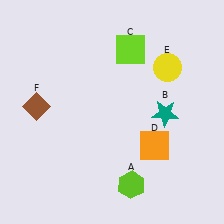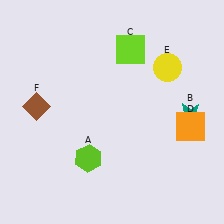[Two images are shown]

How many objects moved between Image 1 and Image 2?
3 objects moved between the two images.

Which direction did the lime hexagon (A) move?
The lime hexagon (A) moved left.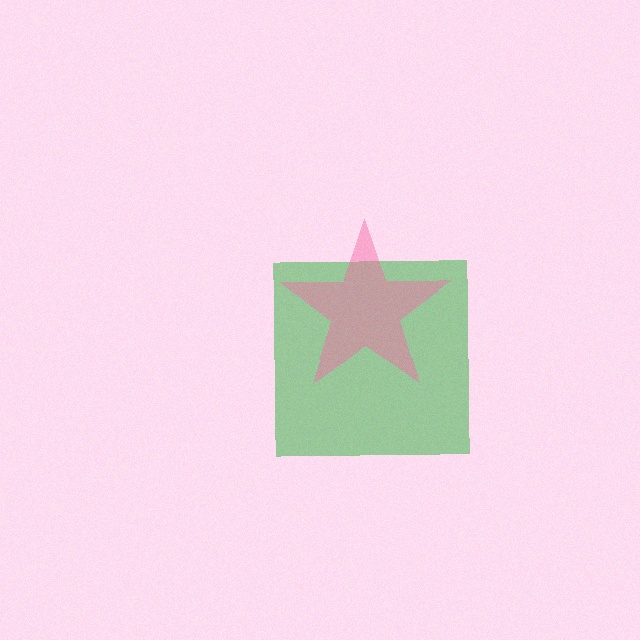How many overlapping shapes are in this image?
There are 2 overlapping shapes in the image.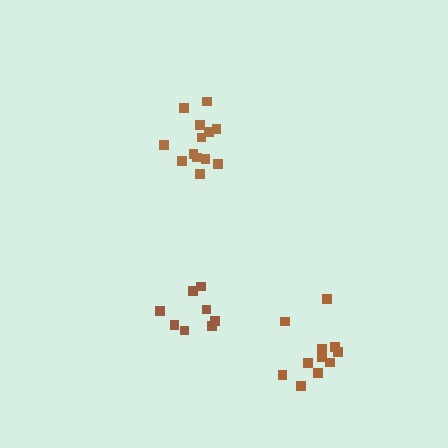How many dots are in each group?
Group 1: 11 dots, Group 2: 8 dots, Group 3: 13 dots (32 total).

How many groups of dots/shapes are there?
There are 3 groups.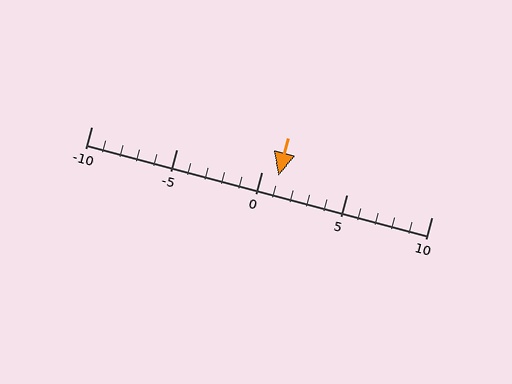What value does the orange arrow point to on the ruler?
The orange arrow points to approximately 1.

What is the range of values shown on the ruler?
The ruler shows values from -10 to 10.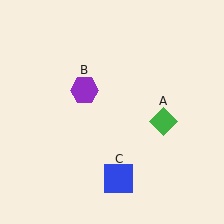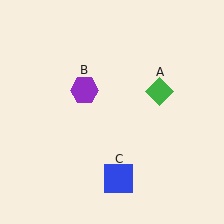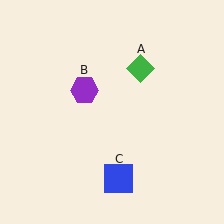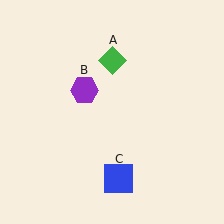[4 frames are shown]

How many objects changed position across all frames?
1 object changed position: green diamond (object A).